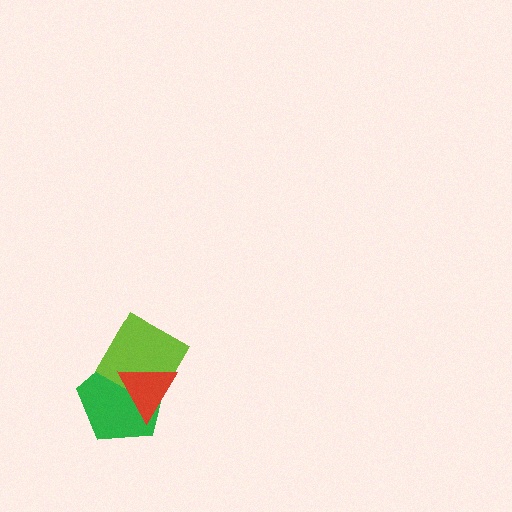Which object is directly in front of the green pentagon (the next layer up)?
The lime diamond is directly in front of the green pentagon.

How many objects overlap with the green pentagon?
2 objects overlap with the green pentagon.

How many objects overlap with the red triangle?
2 objects overlap with the red triangle.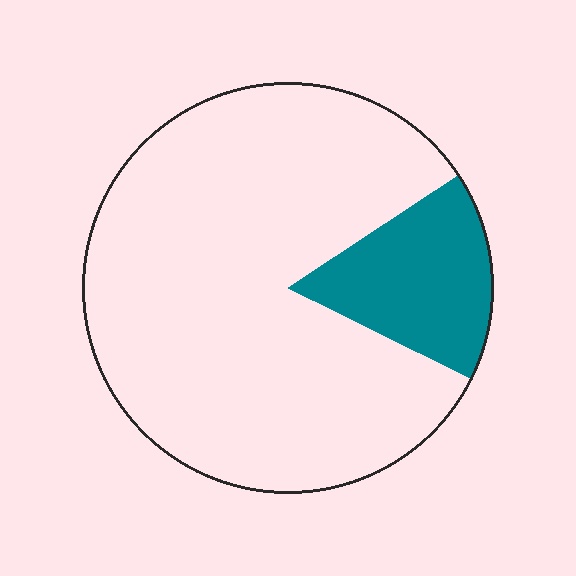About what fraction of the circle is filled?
About one sixth (1/6).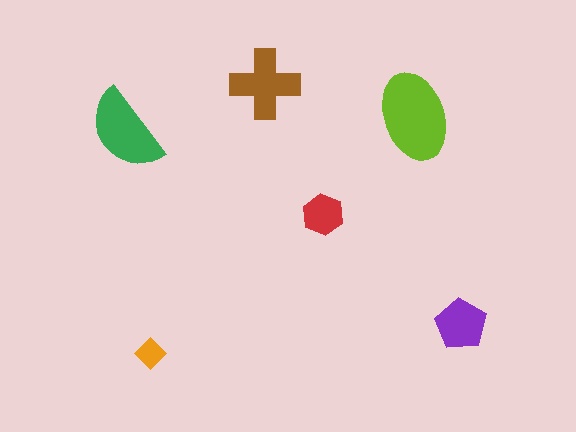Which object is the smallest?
The orange diamond.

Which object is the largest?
The lime ellipse.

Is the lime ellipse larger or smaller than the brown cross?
Larger.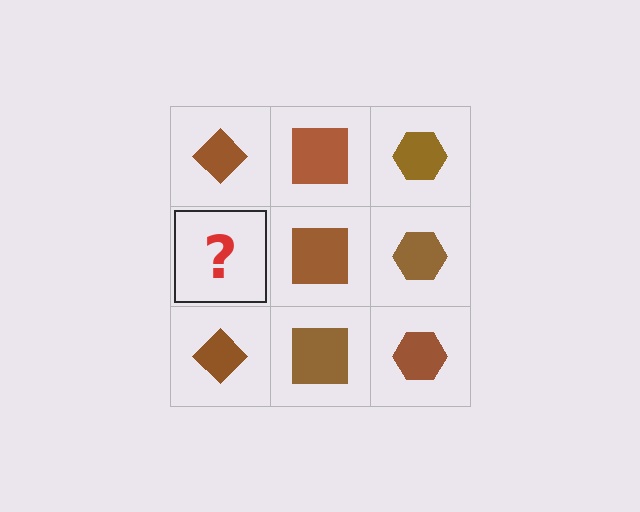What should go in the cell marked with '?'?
The missing cell should contain a brown diamond.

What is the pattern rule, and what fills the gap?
The rule is that each column has a consistent shape. The gap should be filled with a brown diamond.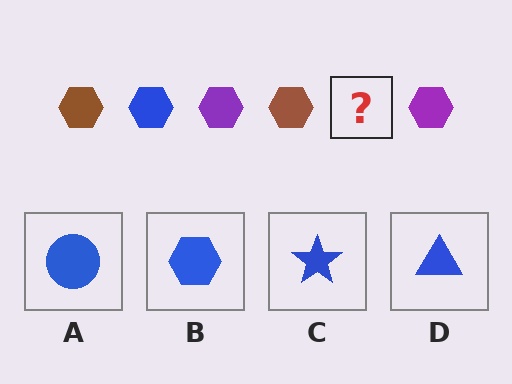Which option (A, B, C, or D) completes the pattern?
B.